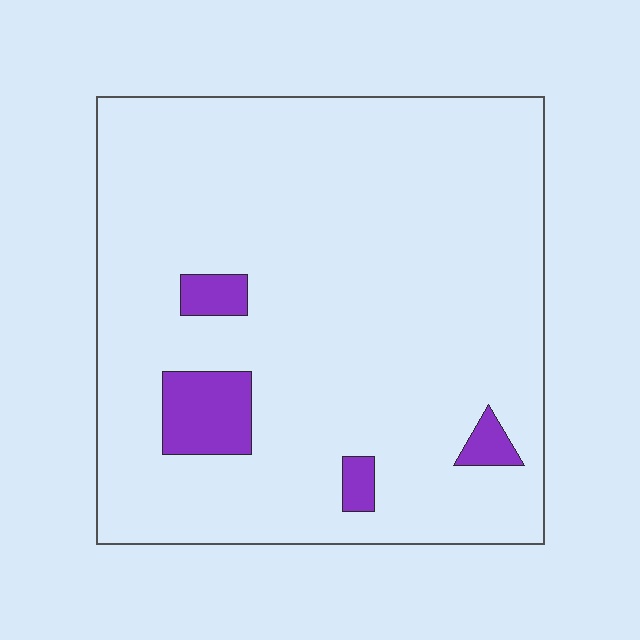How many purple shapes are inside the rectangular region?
4.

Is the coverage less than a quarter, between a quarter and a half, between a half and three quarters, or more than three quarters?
Less than a quarter.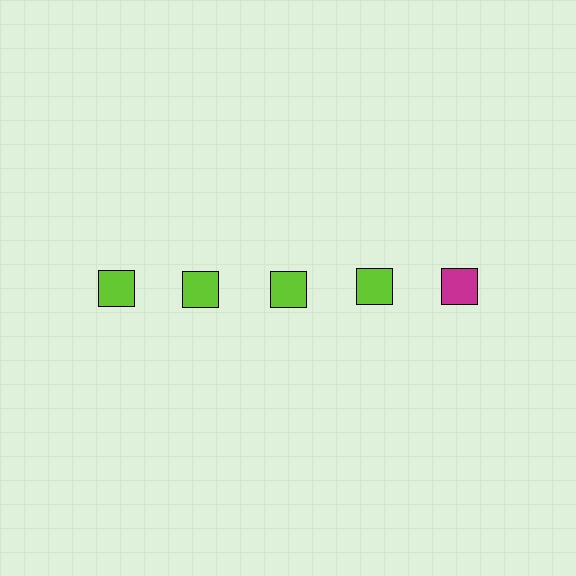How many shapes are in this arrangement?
There are 5 shapes arranged in a grid pattern.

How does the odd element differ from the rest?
It has a different color: magenta instead of lime.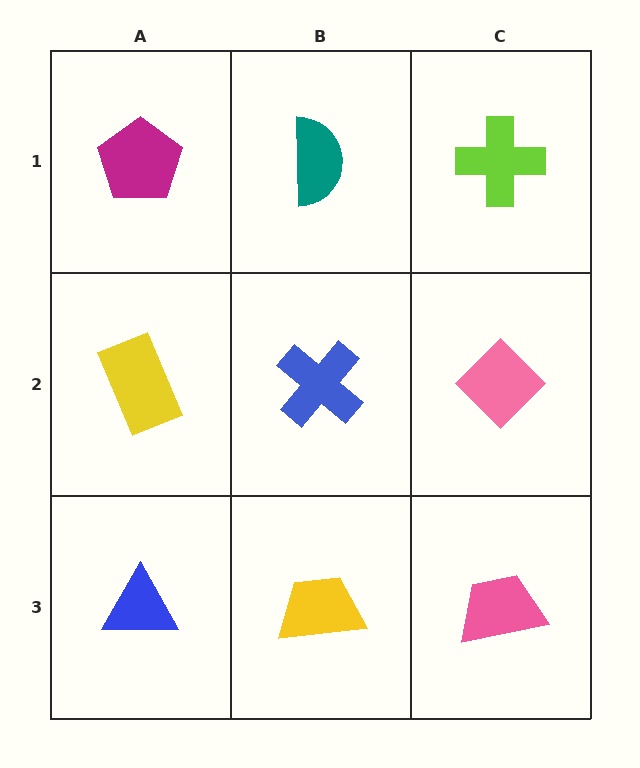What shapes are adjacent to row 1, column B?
A blue cross (row 2, column B), a magenta pentagon (row 1, column A), a lime cross (row 1, column C).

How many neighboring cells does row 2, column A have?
3.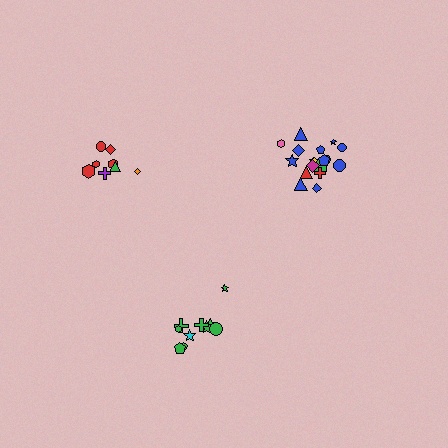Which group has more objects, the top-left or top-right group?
The top-right group.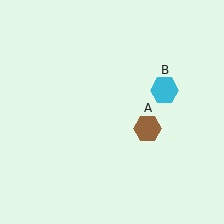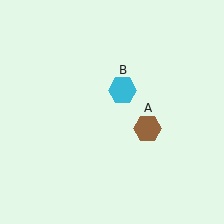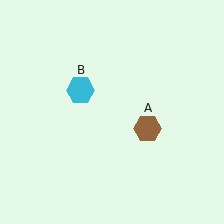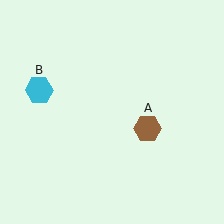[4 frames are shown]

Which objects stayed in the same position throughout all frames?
Brown hexagon (object A) remained stationary.